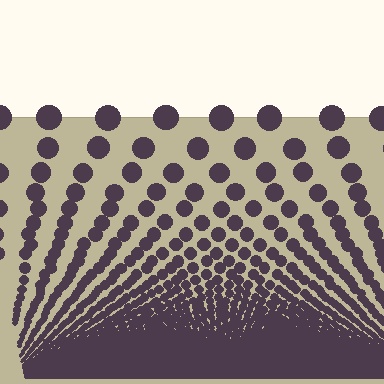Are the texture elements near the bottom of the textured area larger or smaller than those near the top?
Smaller. The gradient is inverted — elements near the bottom are smaller and denser.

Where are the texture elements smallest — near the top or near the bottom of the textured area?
Near the bottom.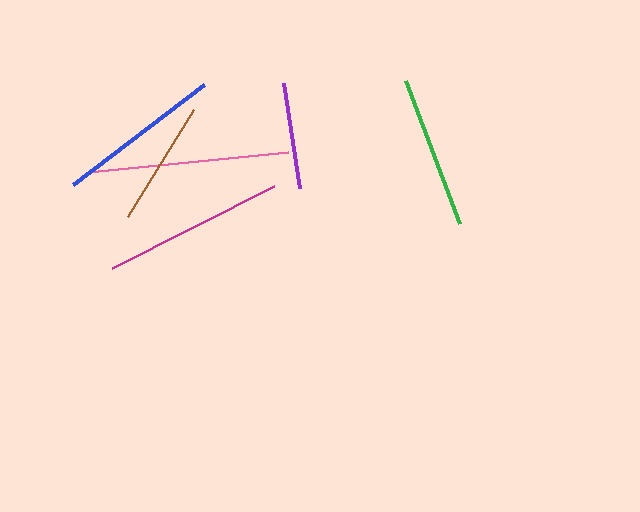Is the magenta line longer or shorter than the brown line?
The magenta line is longer than the brown line.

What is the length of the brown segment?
The brown segment is approximately 126 pixels long.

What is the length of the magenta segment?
The magenta segment is approximately 181 pixels long.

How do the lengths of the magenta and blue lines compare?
The magenta and blue lines are approximately the same length.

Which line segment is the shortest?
The purple line is the shortest at approximately 106 pixels.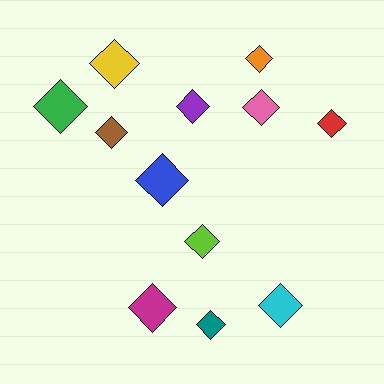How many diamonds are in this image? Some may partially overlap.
There are 12 diamonds.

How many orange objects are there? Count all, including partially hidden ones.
There is 1 orange object.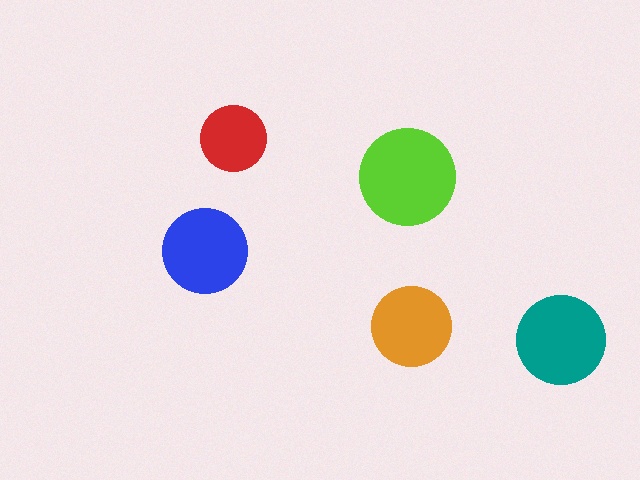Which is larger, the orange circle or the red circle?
The orange one.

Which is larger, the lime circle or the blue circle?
The lime one.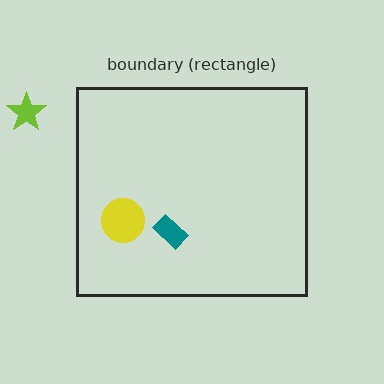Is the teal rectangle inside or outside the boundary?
Inside.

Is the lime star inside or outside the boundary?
Outside.